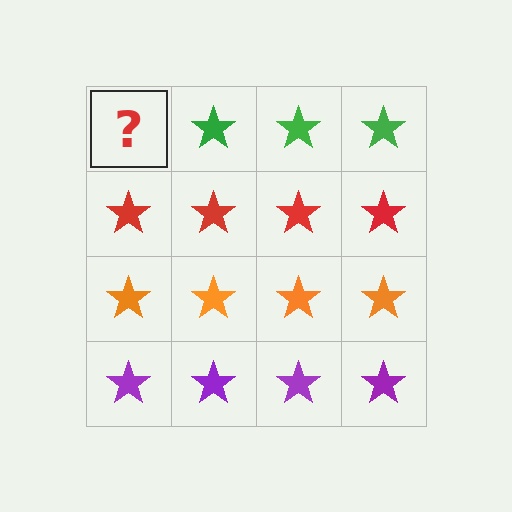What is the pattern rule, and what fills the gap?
The rule is that each row has a consistent color. The gap should be filled with a green star.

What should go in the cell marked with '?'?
The missing cell should contain a green star.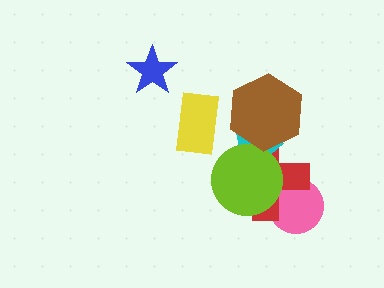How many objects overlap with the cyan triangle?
3 objects overlap with the cyan triangle.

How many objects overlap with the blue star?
0 objects overlap with the blue star.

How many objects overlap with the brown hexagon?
2 objects overlap with the brown hexagon.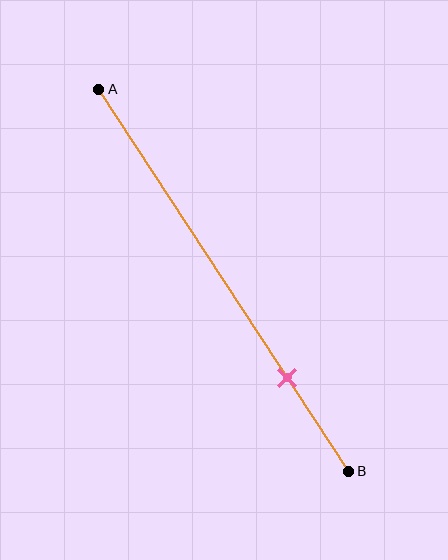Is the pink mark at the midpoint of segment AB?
No, the mark is at about 75% from A, not at the 50% midpoint.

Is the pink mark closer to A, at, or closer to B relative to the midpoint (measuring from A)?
The pink mark is closer to point B than the midpoint of segment AB.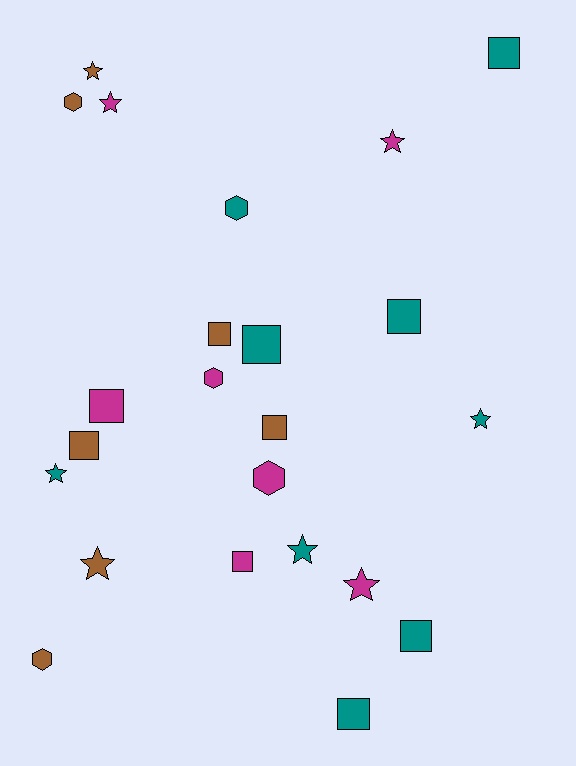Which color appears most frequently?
Teal, with 9 objects.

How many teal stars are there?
There are 3 teal stars.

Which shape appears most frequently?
Square, with 10 objects.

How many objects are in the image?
There are 23 objects.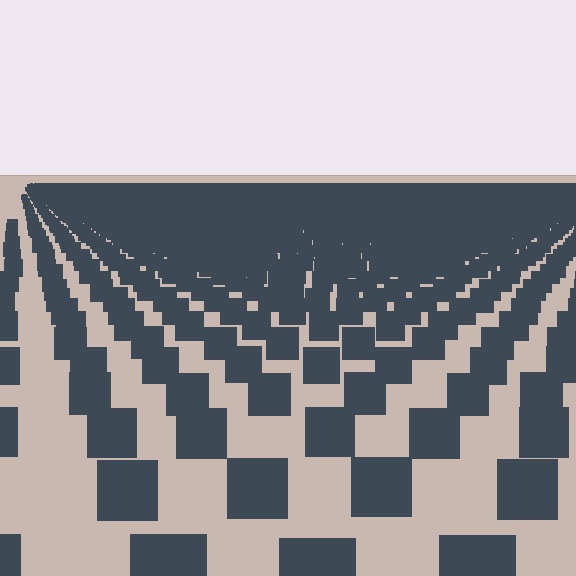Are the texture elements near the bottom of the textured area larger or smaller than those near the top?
Larger. Near the bottom, elements are closer to the viewer and appear at a bigger on-screen size.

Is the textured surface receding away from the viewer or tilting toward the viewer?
The surface is receding away from the viewer. Texture elements get smaller and denser toward the top.